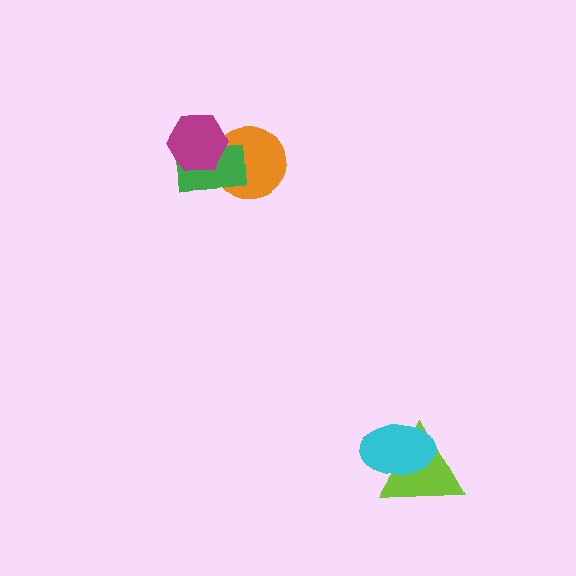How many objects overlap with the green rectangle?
2 objects overlap with the green rectangle.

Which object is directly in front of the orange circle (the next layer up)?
The green rectangle is directly in front of the orange circle.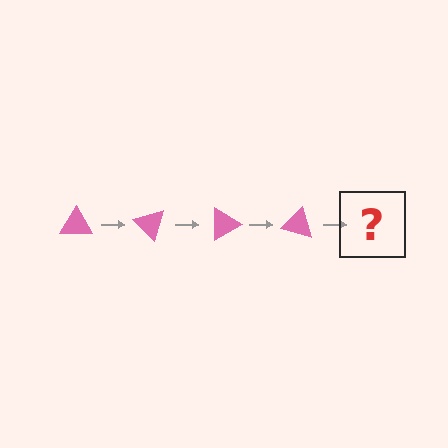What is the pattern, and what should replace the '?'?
The pattern is that the triangle rotates 45 degrees each step. The '?' should be a pink triangle rotated 180 degrees.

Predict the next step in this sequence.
The next step is a pink triangle rotated 180 degrees.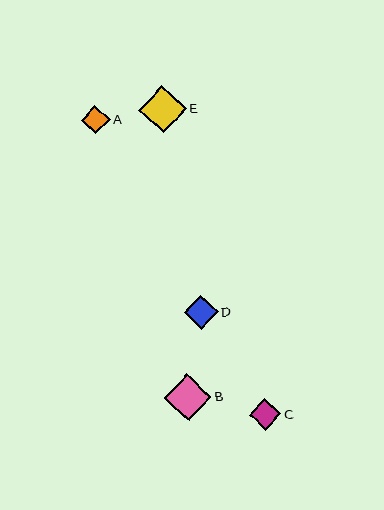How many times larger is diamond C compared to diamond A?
Diamond C is approximately 1.1 times the size of diamond A.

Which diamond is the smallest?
Diamond A is the smallest with a size of approximately 28 pixels.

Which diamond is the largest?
Diamond B is the largest with a size of approximately 47 pixels.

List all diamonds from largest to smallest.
From largest to smallest: B, E, D, C, A.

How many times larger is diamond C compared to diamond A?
Diamond C is approximately 1.1 times the size of diamond A.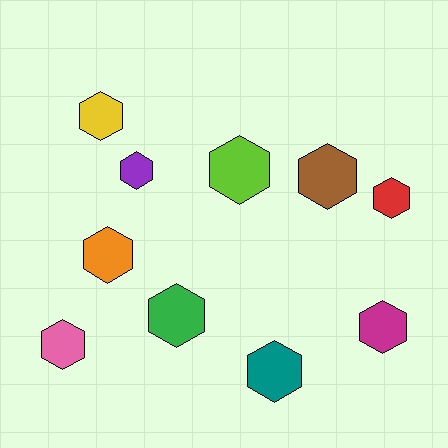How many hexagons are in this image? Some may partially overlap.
There are 10 hexagons.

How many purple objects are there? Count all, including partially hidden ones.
There is 1 purple object.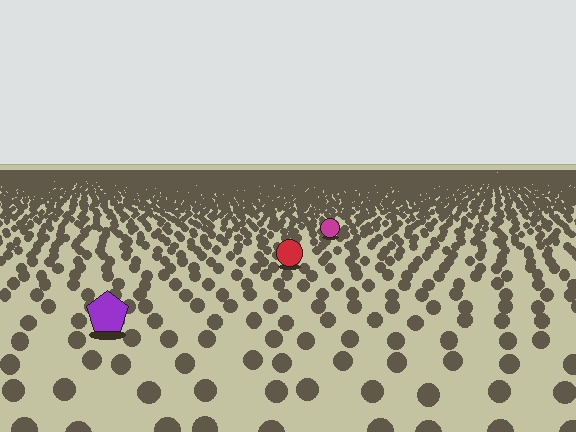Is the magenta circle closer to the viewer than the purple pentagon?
No. The purple pentagon is closer — you can tell from the texture gradient: the ground texture is coarser near it.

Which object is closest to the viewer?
The purple pentagon is closest. The texture marks near it are larger and more spread out.